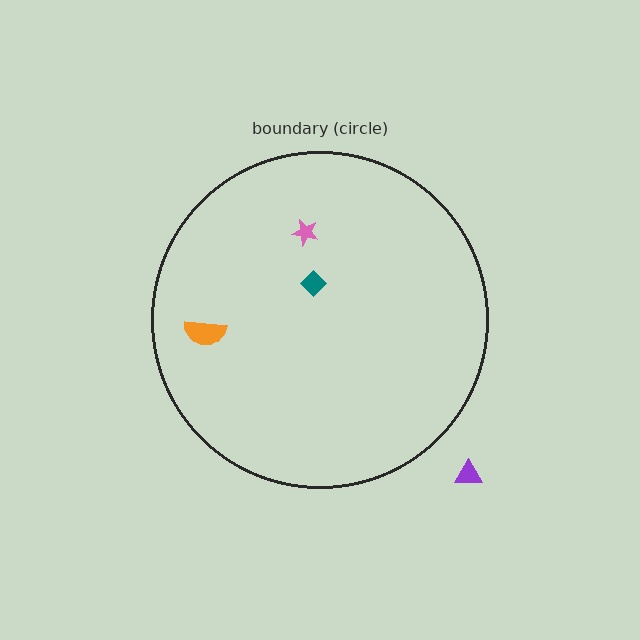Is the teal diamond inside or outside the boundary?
Inside.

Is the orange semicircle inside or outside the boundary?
Inside.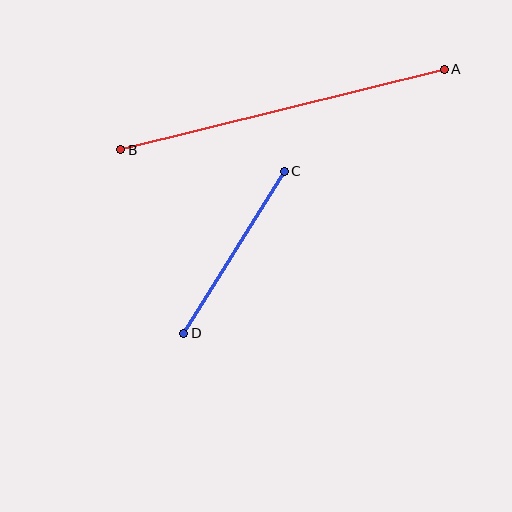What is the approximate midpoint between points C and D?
The midpoint is at approximately (234, 252) pixels.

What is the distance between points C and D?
The distance is approximately 191 pixels.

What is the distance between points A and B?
The distance is approximately 333 pixels.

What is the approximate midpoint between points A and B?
The midpoint is at approximately (283, 110) pixels.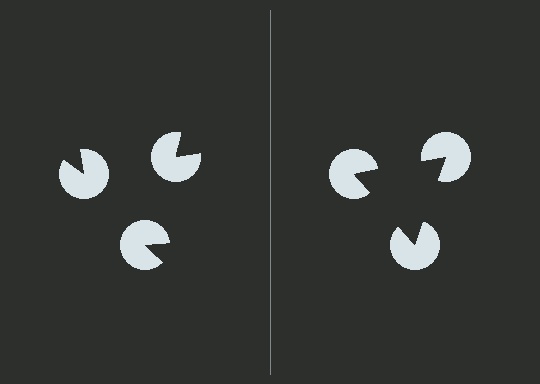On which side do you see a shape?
An illusory triangle appears on the right side. On the left side the wedge cuts are rotated, so no coherent shape forms.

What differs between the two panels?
The pac-man discs are positioned identically on both sides; only the wedge orientations differ. On the right they align to a triangle; on the left they are misaligned.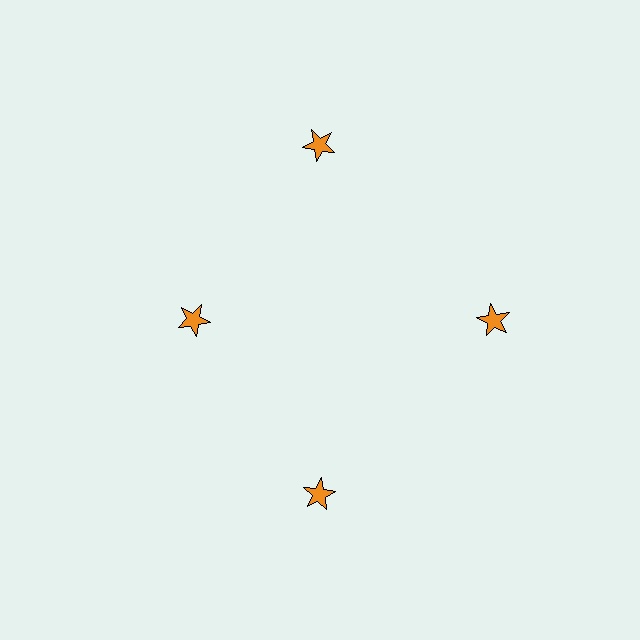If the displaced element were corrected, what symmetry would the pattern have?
It would have 4-fold rotational symmetry — the pattern would map onto itself every 90 degrees.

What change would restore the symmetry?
The symmetry would be restored by moving it outward, back onto the ring so that all 4 stars sit at equal angles and equal distance from the center.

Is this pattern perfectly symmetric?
No. The 4 orange stars are arranged in a ring, but one element near the 9 o'clock position is pulled inward toward the center, breaking the 4-fold rotational symmetry.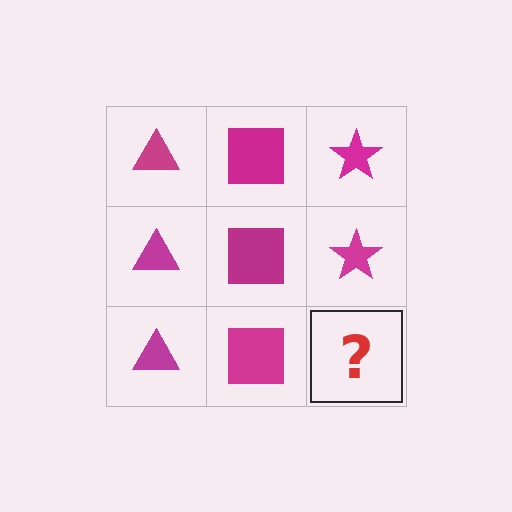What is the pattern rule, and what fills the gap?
The rule is that each column has a consistent shape. The gap should be filled with a magenta star.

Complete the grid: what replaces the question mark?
The question mark should be replaced with a magenta star.